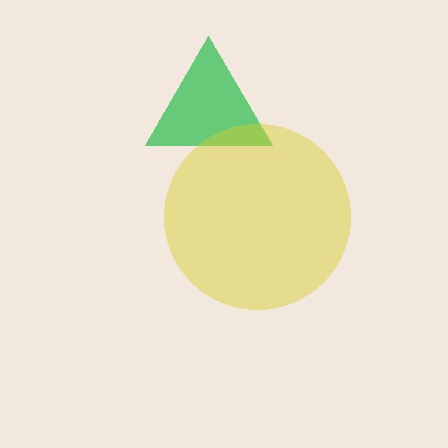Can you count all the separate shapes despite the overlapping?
Yes, there are 2 separate shapes.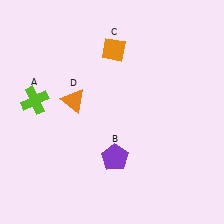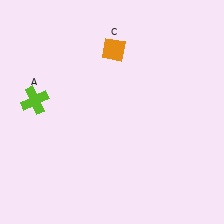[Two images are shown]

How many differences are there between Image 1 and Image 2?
There are 2 differences between the two images.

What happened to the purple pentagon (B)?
The purple pentagon (B) was removed in Image 2. It was in the bottom-right area of Image 1.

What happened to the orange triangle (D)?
The orange triangle (D) was removed in Image 2. It was in the top-left area of Image 1.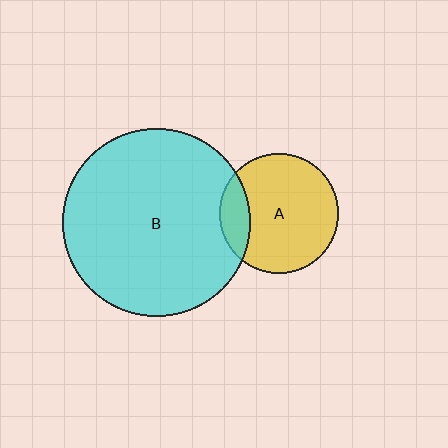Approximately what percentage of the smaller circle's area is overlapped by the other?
Approximately 15%.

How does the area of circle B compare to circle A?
Approximately 2.5 times.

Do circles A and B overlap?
Yes.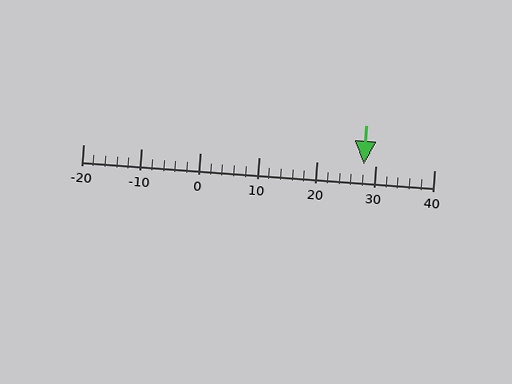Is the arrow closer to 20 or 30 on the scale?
The arrow is closer to 30.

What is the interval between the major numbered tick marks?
The major tick marks are spaced 10 units apart.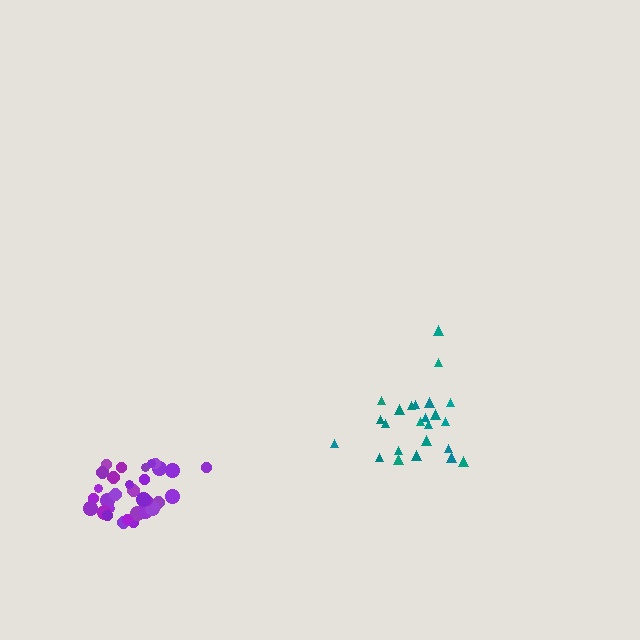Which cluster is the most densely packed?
Purple.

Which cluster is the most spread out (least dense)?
Teal.